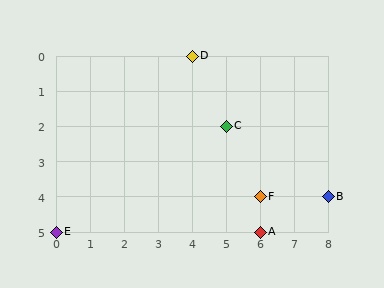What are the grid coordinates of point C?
Point C is at grid coordinates (5, 2).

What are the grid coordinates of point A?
Point A is at grid coordinates (6, 5).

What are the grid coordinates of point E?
Point E is at grid coordinates (0, 5).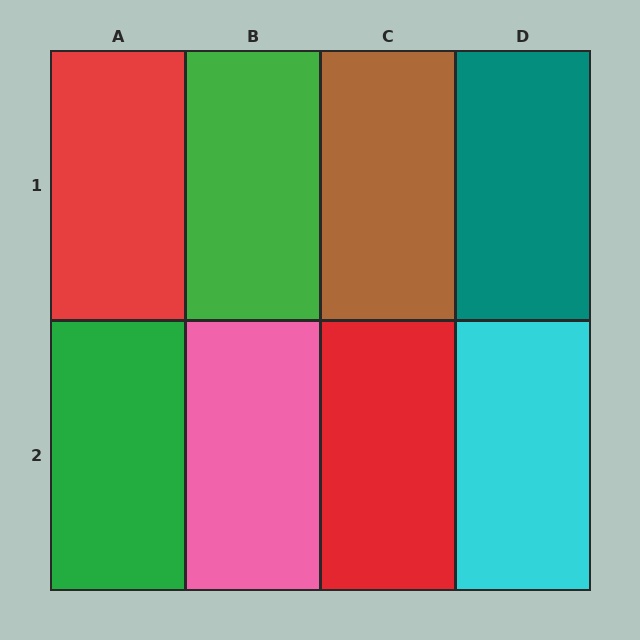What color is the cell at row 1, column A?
Red.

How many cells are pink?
1 cell is pink.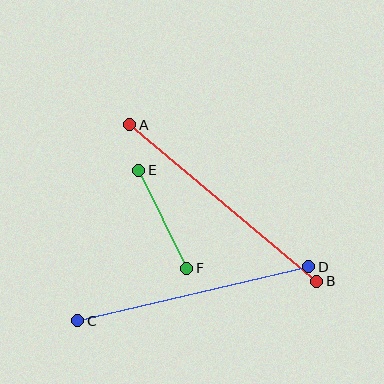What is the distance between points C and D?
The distance is approximately 237 pixels.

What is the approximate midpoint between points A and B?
The midpoint is at approximately (223, 203) pixels.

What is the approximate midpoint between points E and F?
The midpoint is at approximately (163, 219) pixels.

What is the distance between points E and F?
The distance is approximately 109 pixels.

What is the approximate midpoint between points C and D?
The midpoint is at approximately (193, 294) pixels.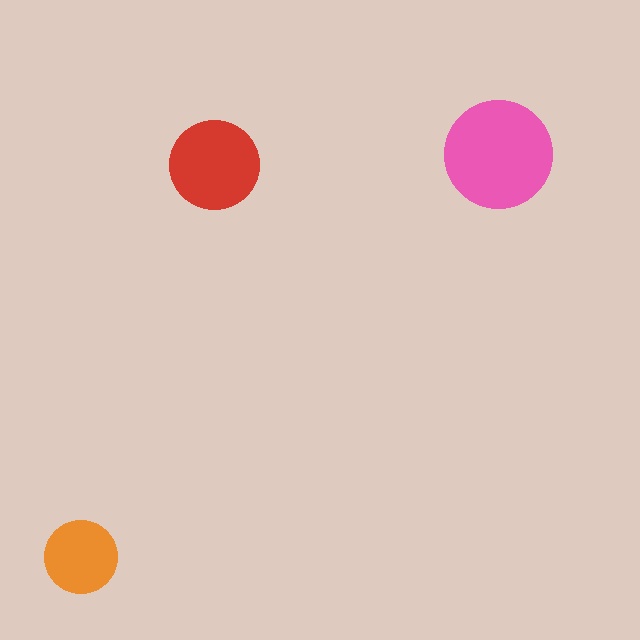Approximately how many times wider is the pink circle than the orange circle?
About 1.5 times wider.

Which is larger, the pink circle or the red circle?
The pink one.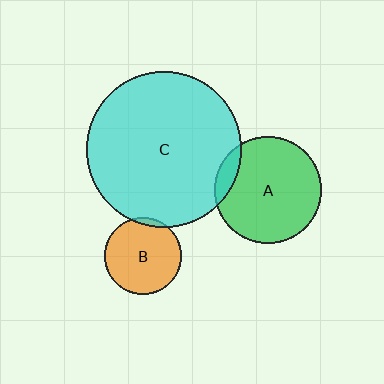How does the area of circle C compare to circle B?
Approximately 4.1 times.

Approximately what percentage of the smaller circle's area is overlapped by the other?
Approximately 5%.